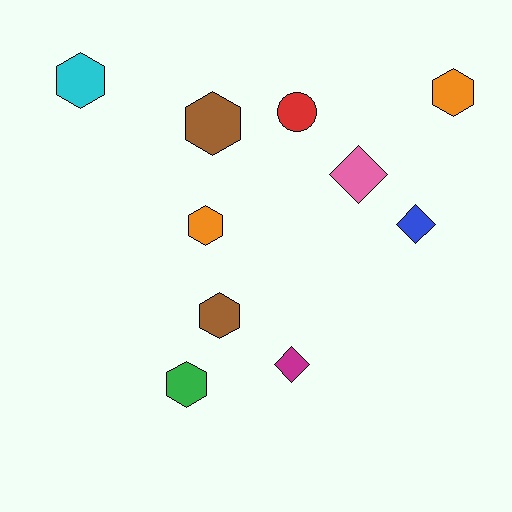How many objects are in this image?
There are 10 objects.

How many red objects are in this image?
There is 1 red object.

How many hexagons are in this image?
There are 6 hexagons.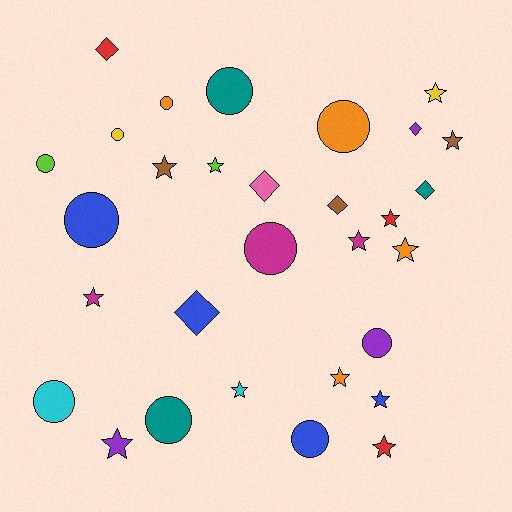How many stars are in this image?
There are 13 stars.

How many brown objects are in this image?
There are 3 brown objects.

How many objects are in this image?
There are 30 objects.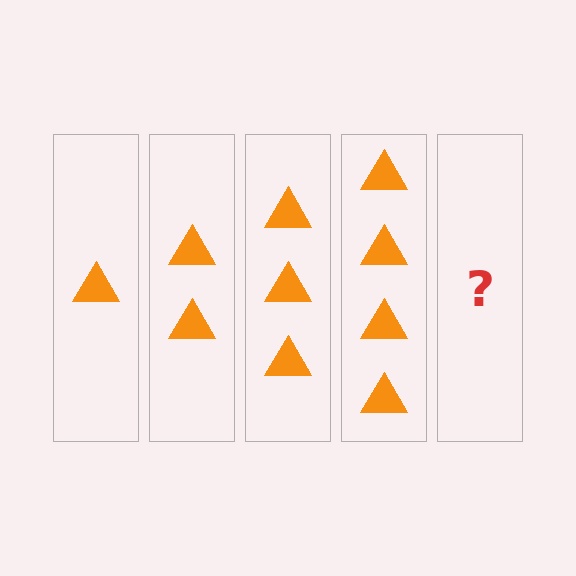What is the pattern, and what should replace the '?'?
The pattern is that each step adds one more triangle. The '?' should be 5 triangles.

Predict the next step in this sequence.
The next step is 5 triangles.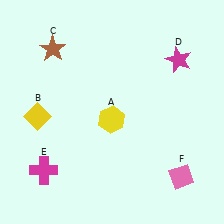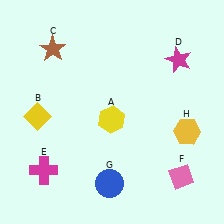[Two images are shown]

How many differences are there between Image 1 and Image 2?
There are 2 differences between the two images.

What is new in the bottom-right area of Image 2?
A yellow hexagon (H) was added in the bottom-right area of Image 2.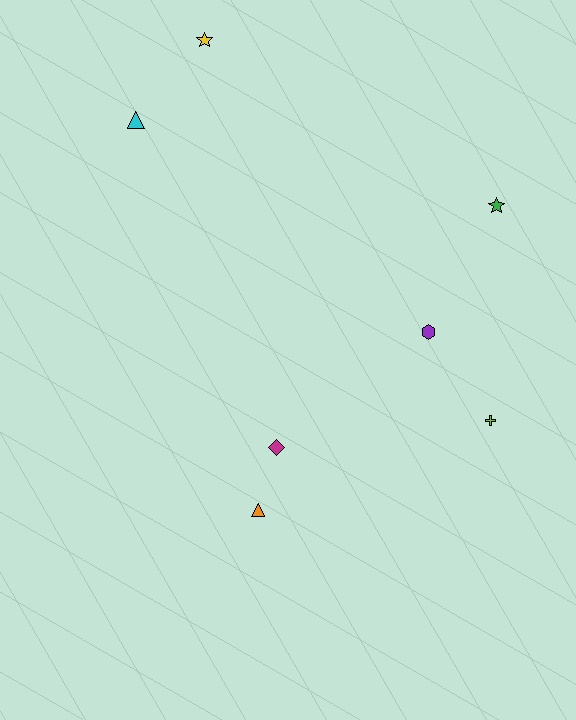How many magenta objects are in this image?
There is 1 magenta object.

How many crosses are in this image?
There is 1 cross.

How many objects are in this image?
There are 7 objects.